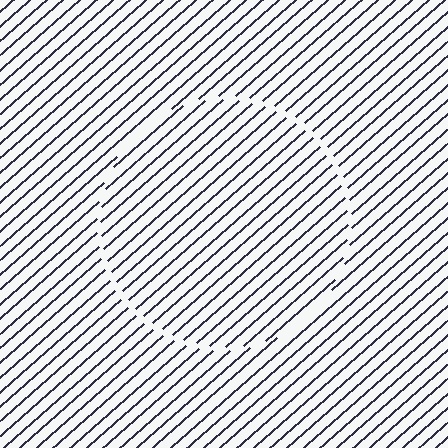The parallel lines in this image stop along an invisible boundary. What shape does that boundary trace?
An illusory circle. The interior of the shape contains the same grating, shifted by half a period — the contour is defined by the phase discontinuity where line-ends from the inner and outer gratings abut.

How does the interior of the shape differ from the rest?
The interior of the shape contains the same grating, shifted by half a period — the contour is defined by the phase discontinuity where line-ends from the inner and outer gratings abut.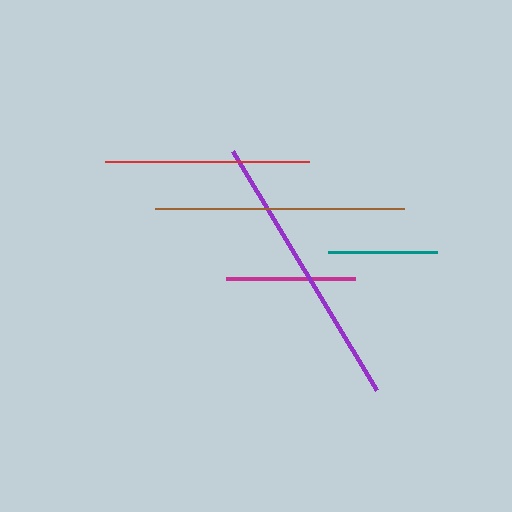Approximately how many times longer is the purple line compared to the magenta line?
The purple line is approximately 2.2 times the length of the magenta line.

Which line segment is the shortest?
The teal line is the shortest at approximately 109 pixels.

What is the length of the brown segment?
The brown segment is approximately 249 pixels long.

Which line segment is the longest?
The purple line is the longest at approximately 279 pixels.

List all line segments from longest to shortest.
From longest to shortest: purple, brown, red, magenta, teal.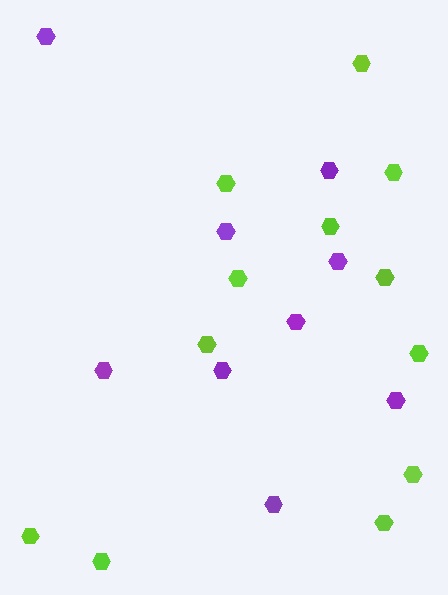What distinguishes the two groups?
There are 2 groups: one group of purple hexagons (9) and one group of lime hexagons (12).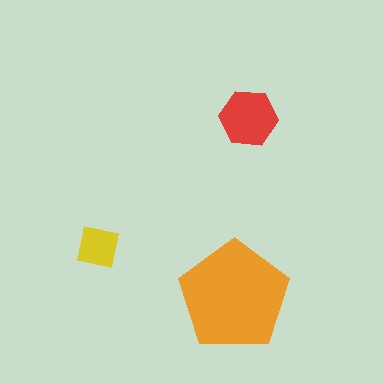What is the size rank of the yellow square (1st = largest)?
3rd.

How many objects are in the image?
There are 3 objects in the image.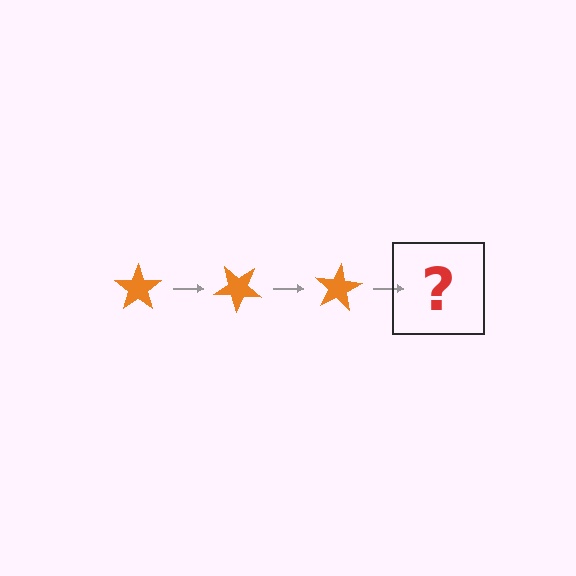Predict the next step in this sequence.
The next step is an orange star rotated 120 degrees.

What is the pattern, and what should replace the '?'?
The pattern is that the star rotates 40 degrees each step. The '?' should be an orange star rotated 120 degrees.